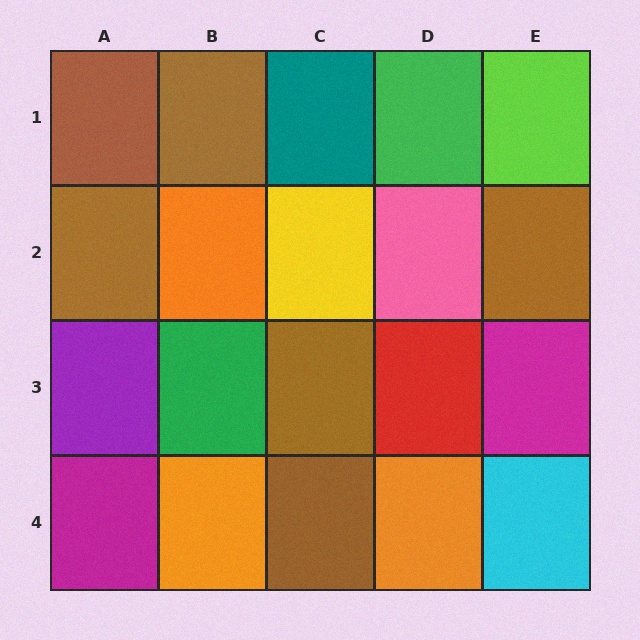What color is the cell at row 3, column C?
Brown.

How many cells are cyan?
1 cell is cyan.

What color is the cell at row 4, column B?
Orange.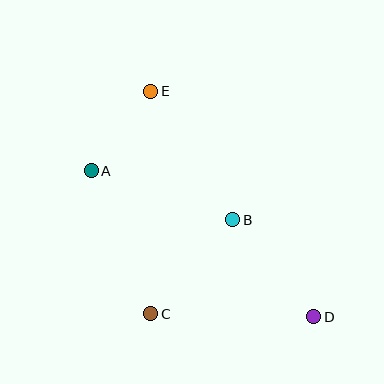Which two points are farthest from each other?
Points D and E are farthest from each other.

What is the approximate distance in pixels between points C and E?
The distance between C and E is approximately 222 pixels.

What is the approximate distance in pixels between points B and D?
The distance between B and D is approximately 126 pixels.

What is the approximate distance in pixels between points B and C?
The distance between B and C is approximately 125 pixels.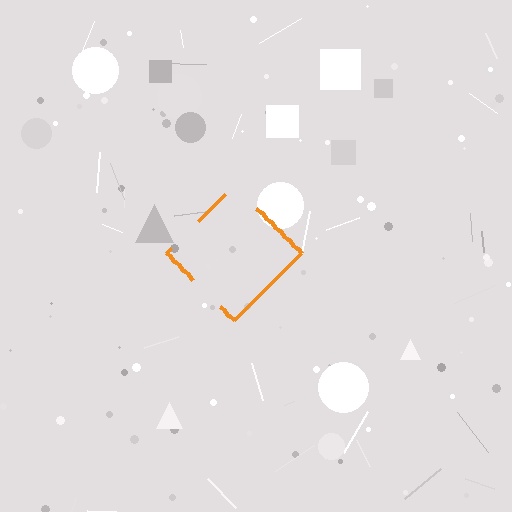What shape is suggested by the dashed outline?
The dashed outline suggests a diamond.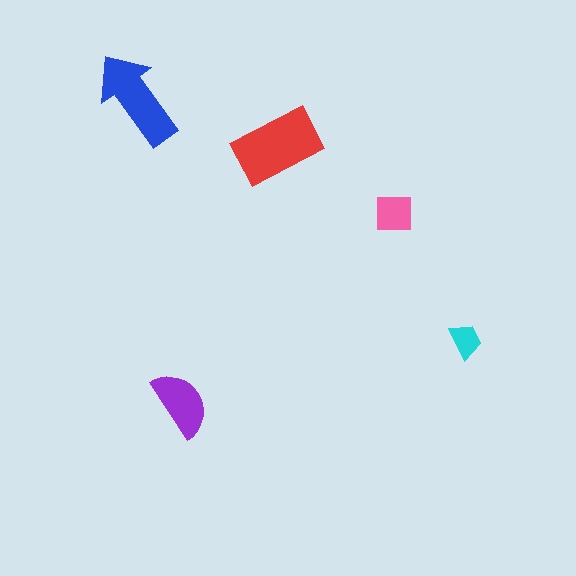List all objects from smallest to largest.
The cyan trapezoid, the pink square, the purple semicircle, the blue arrow, the red rectangle.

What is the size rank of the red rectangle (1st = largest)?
1st.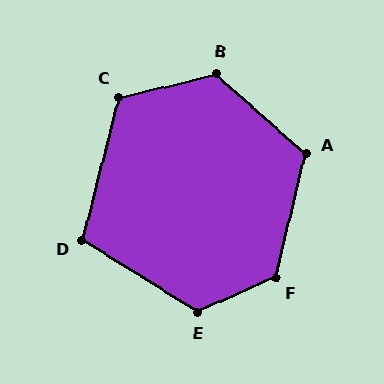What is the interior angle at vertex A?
Approximately 118 degrees (obtuse).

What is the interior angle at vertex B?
Approximately 125 degrees (obtuse).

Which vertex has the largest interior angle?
F, at approximately 127 degrees.